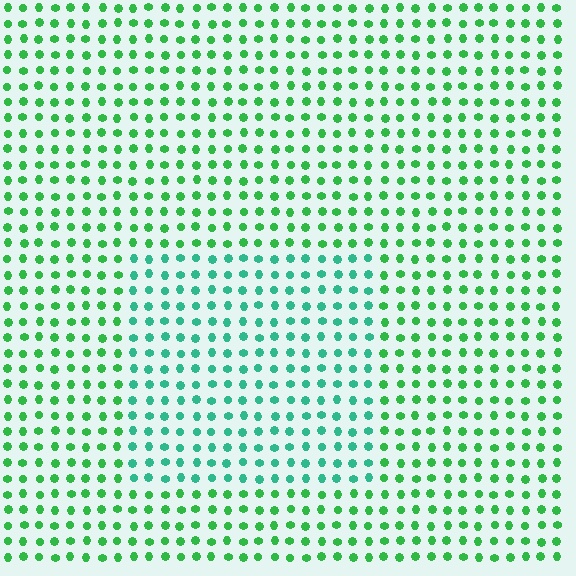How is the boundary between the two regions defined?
The boundary is defined purely by a slight shift in hue (about 31 degrees). Spacing, size, and orientation are identical on both sides.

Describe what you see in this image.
The image is filled with small green elements in a uniform arrangement. A rectangle-shaped region is visible where the elements are tinted to a slightly different hue, forming a subtle color boundary.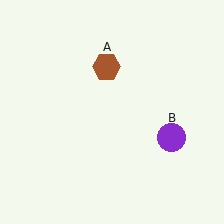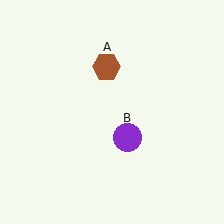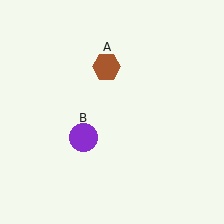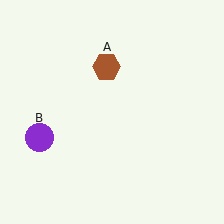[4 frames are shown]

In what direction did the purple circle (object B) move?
The purple circle (object B) moved left.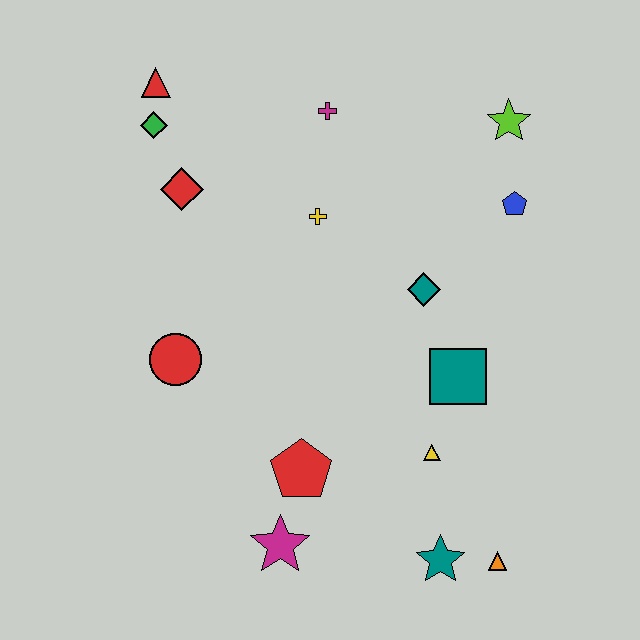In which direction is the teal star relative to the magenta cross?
The teal star is below the magenta cross.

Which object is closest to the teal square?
The yellow triangle is closest to the teal square.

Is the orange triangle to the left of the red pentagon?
No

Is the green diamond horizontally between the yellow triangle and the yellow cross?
No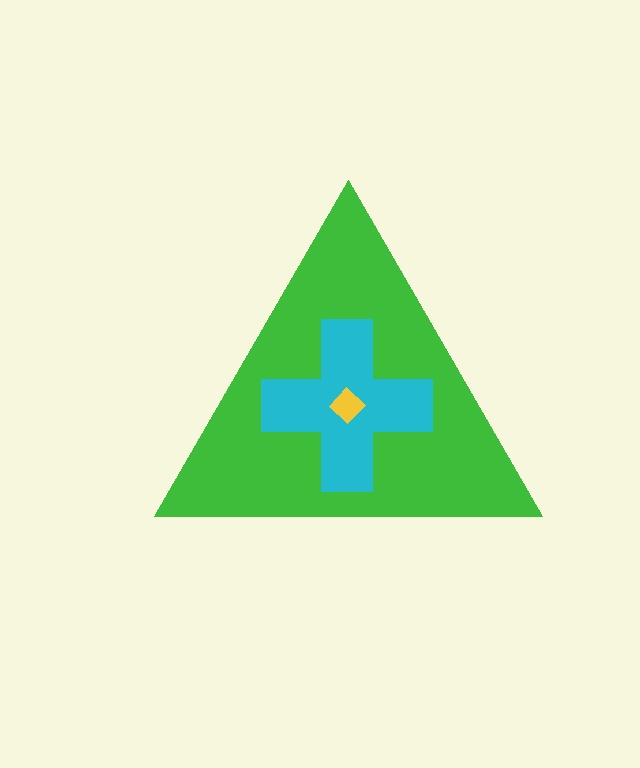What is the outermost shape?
The green triangle.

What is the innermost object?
The yellow diamond.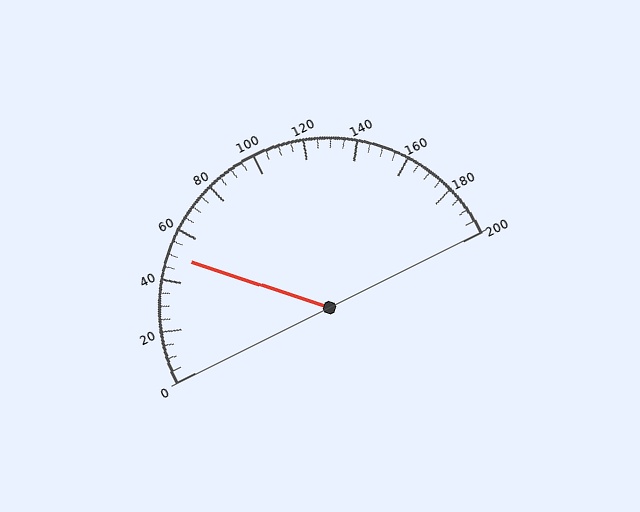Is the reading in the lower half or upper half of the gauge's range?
The reading is in the lower half of the range (0 to 200).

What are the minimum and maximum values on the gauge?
The gauge ranges from 0 to 200.